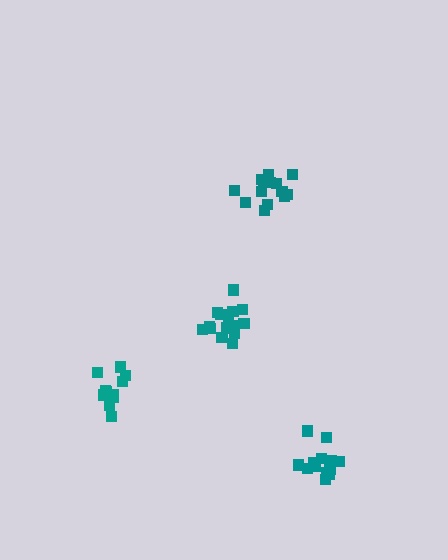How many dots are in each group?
Group 1: 14 dots, Group 2: 15 dots, Group 3: 13 dots, Group 4: 14 dots (56 total).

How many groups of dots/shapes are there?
There are 4 groups.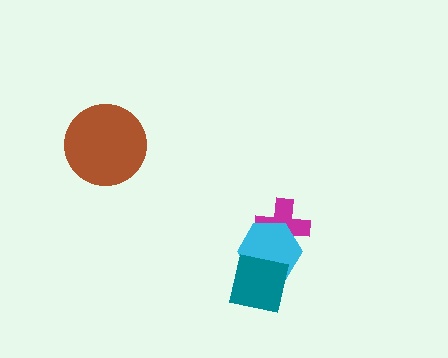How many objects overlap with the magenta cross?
1 object overlaps with the magenta cross.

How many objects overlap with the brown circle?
0 objects overlap with the brown circle.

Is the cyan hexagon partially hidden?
Yes, it is partially covered by another shape.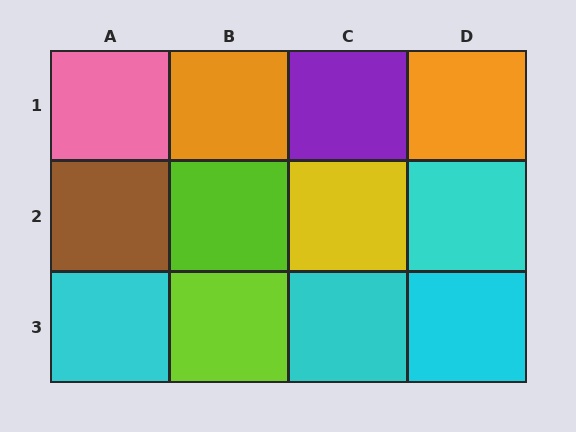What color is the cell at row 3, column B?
Lime.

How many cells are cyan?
4 cells are cyan.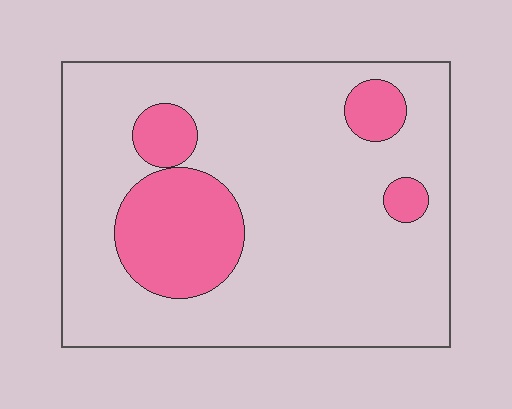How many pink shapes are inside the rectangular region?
4.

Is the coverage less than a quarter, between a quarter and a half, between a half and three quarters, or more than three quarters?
Less than a quarter.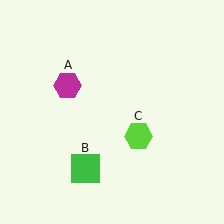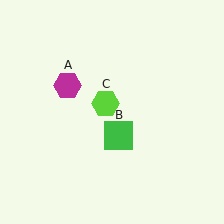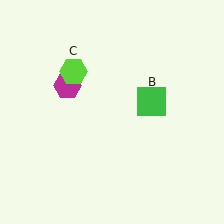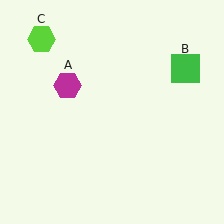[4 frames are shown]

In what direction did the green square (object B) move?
The green square (object B) moved up and to the right.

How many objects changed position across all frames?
2 objects changed position: green square (object B), lime hexagon (object C).